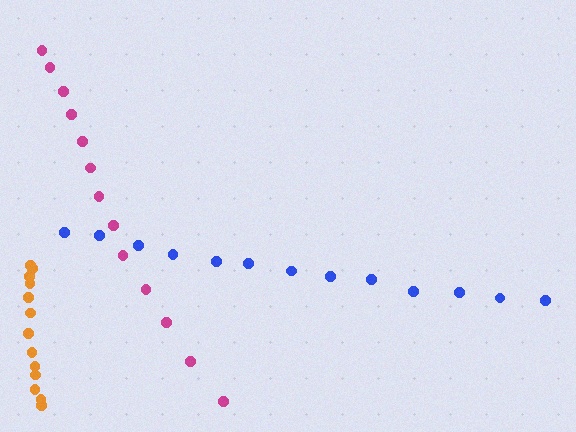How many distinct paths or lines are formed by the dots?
There are 3 distinct paths.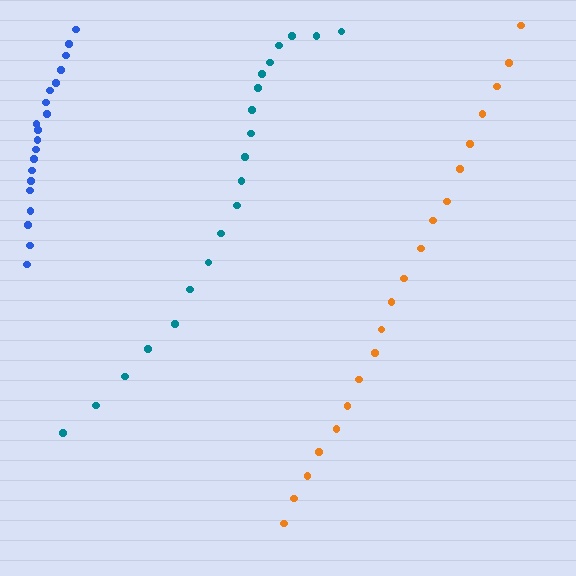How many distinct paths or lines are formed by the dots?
There are 3 distinct paths.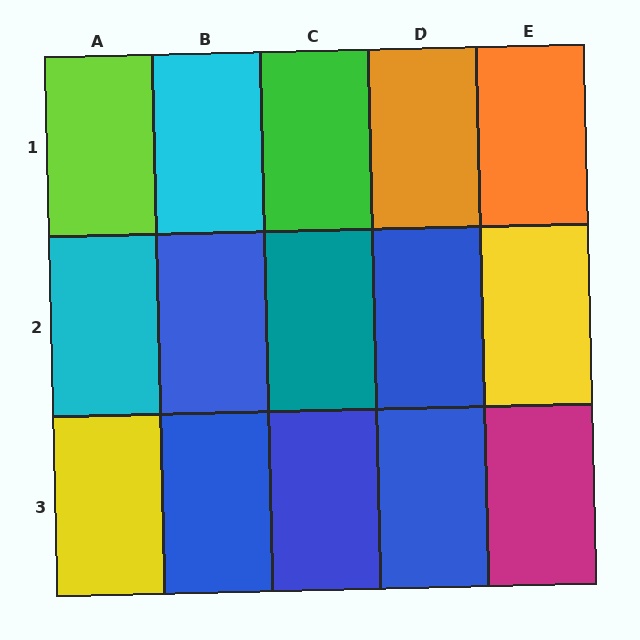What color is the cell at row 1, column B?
Cyan.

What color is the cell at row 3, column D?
Blue.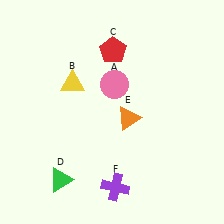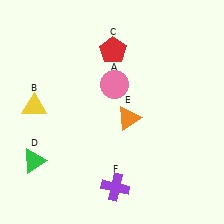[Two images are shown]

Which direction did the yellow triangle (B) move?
The yellow triangle (B) moved left.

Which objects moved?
The objects that moved are: the yellow triangle (B), the green triangle (D).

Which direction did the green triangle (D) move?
The green triangle (D) moved left.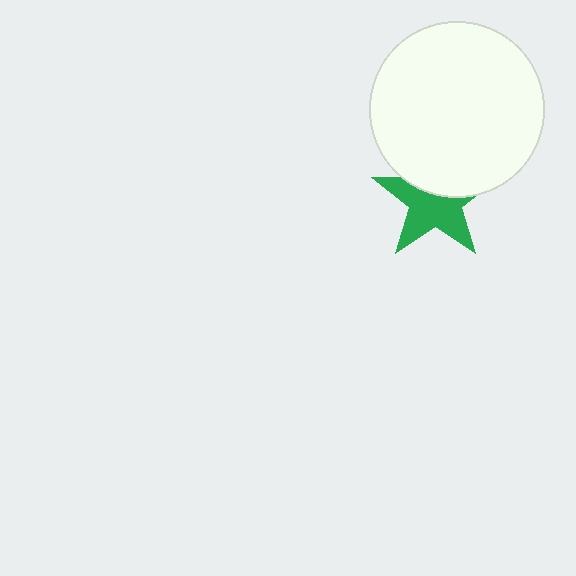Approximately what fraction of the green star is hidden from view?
Roughly 39% of the green star is hidden behind the white circle.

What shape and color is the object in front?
The object in front is a white circle.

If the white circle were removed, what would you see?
You would see the complete green star.